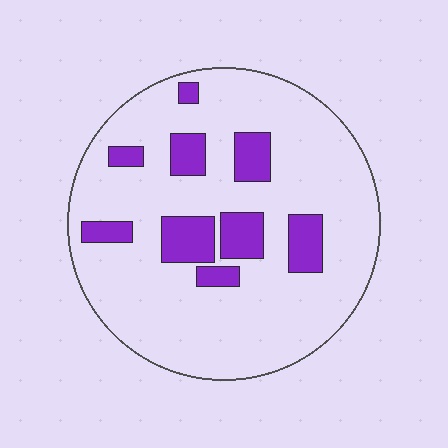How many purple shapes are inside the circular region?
9.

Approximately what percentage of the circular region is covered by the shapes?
Approximately 15%.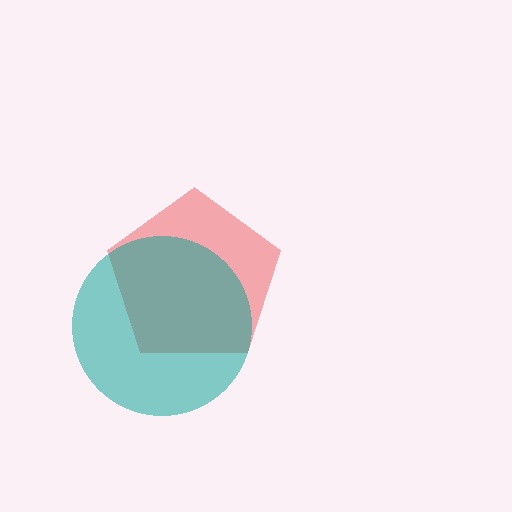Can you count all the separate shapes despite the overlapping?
Yes, there are 2 separate shapes.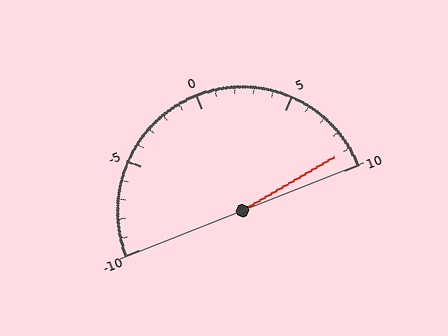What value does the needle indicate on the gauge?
The needle indicates approximately 9.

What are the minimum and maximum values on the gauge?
The gauge ranges from -10 to 10.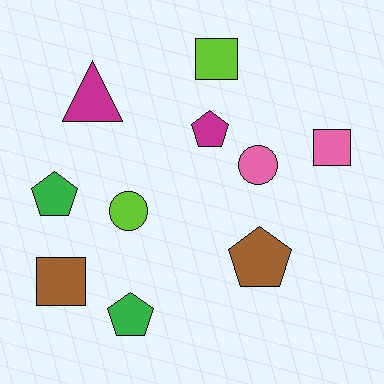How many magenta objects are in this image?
There are 2 magenta objects.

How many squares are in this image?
There are 3 squares.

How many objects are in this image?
There are 10 objects.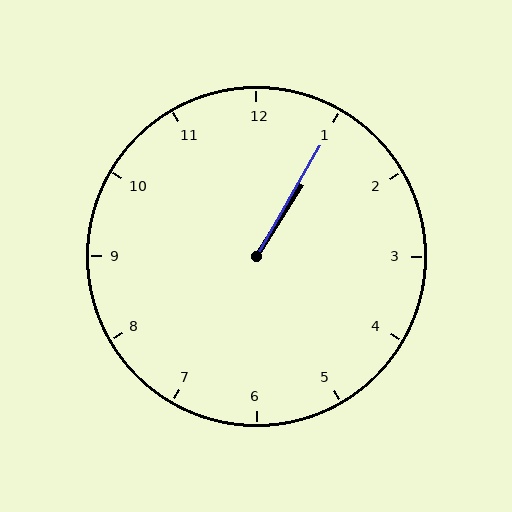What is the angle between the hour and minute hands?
Approximately 2 degrees.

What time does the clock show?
1:05.